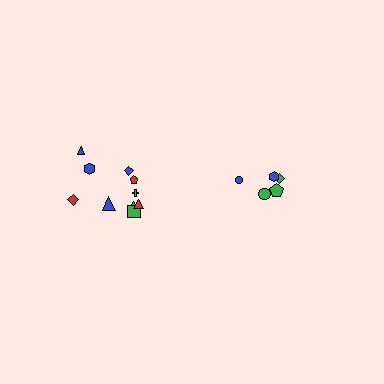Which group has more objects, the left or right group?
The left group.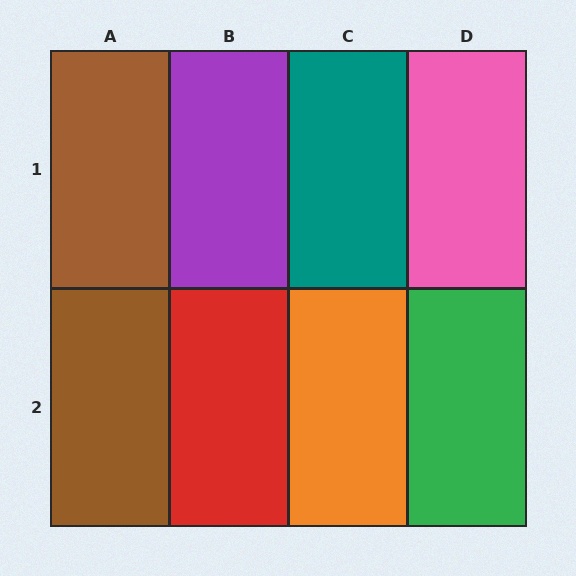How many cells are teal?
1 cell is teal.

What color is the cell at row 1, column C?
Teal.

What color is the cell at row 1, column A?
Brown.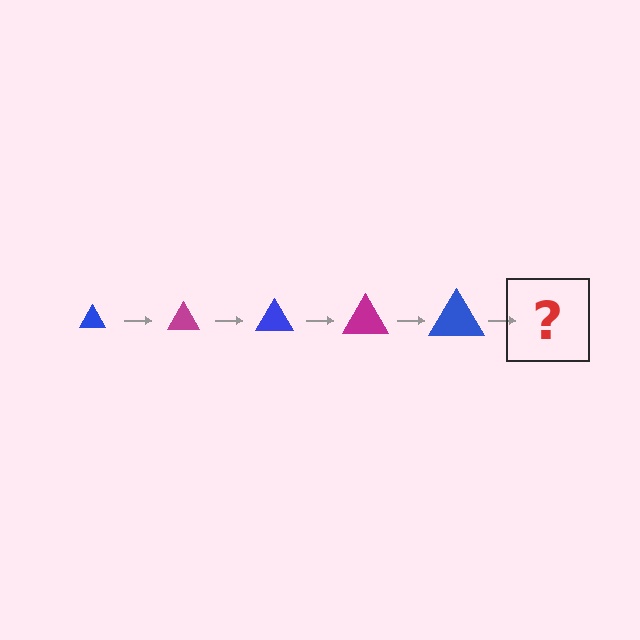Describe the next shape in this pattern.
It should be a magenta triangle, larger than the previous one.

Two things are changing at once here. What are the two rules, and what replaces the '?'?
The two rules are that the triangle grows larger each step and the color cycles through blue and magenta. The '?' should be a magenta triangle, larger than the previous one.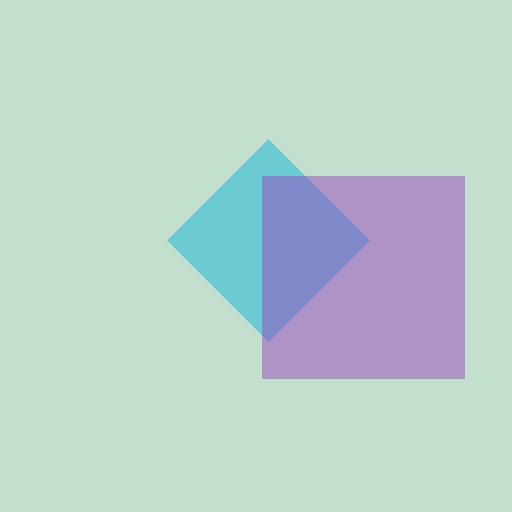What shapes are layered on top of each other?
The layered shapes are: a cyan diamond, a purple square.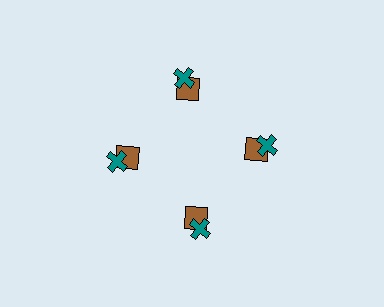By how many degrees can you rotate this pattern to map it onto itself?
The pattern maps onto itself every 90 degrees of rotation.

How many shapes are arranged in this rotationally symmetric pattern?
There are 8 shapes, arranged in 4 groups of 2.